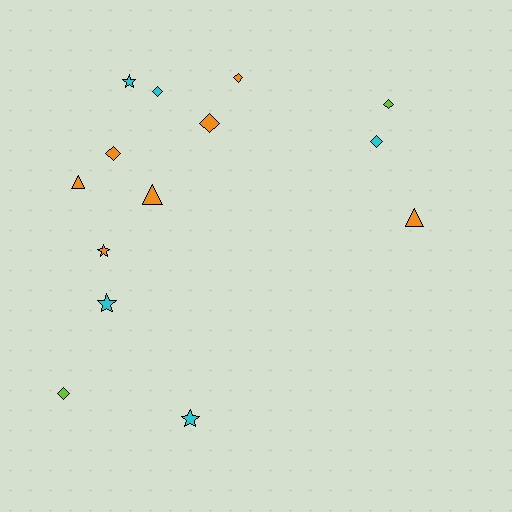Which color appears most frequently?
Orange, with 7 objects.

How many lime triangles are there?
There are no lime triangles.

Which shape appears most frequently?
Diamond, with 7 objects.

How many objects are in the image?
There are 14 objects.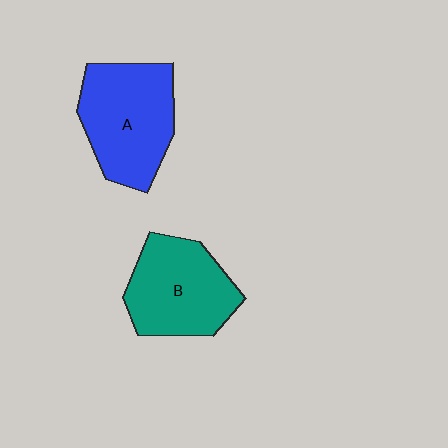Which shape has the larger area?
Shape A (blue).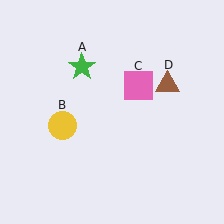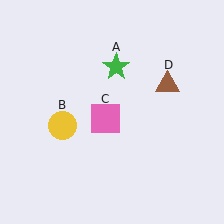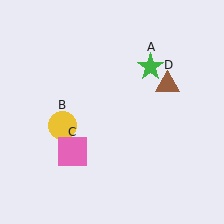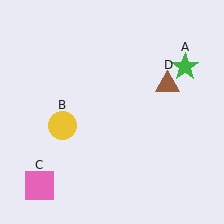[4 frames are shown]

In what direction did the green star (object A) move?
The green star (object A) moved right.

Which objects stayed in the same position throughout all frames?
Yellow circle (object B) and brown triangle (object D) remained stationary.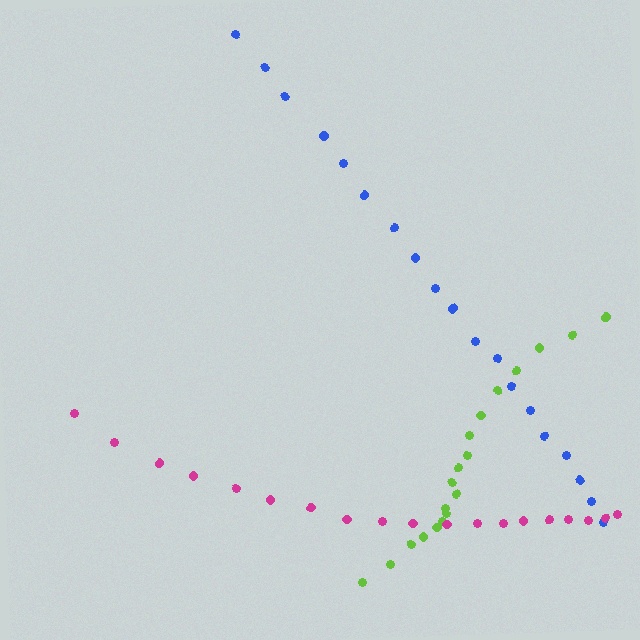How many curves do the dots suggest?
There are 3 distinct paths.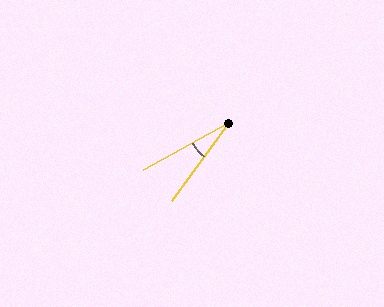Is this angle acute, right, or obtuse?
It is acute.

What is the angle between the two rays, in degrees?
Approximately 25 degrees.